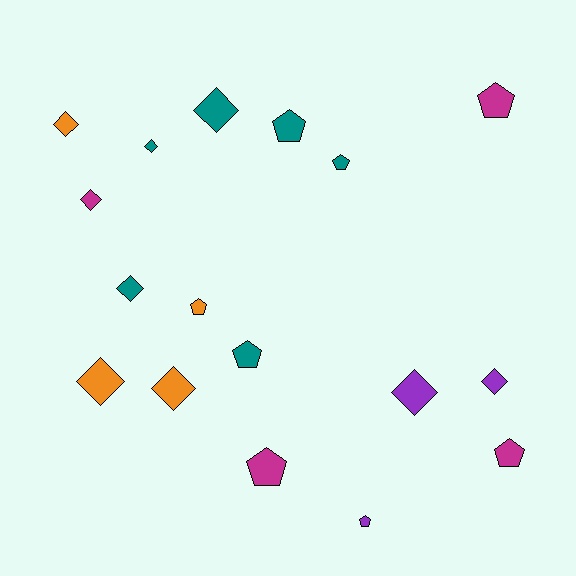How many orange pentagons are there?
There is 1 orange pentagon.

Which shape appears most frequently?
Diamond, with 9 objects.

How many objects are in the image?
There are 17 objects.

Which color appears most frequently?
Teal, with 6 objects.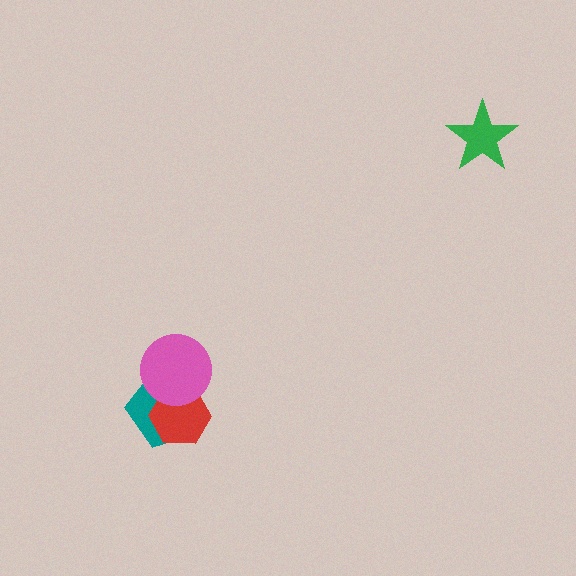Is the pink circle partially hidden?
No, no other shape covers it.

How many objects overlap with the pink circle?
2 objects overlap with the pink circle.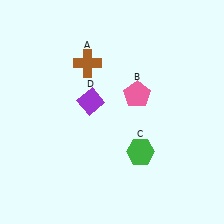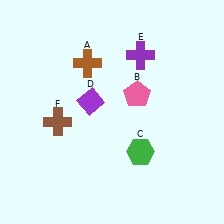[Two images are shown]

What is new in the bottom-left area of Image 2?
A brown cross (F) was added in the bottom-left area of Image 2.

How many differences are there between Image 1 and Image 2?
There are 2 differences between the two images.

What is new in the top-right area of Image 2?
A purple cross (E) was added in the top-right area of Image 2.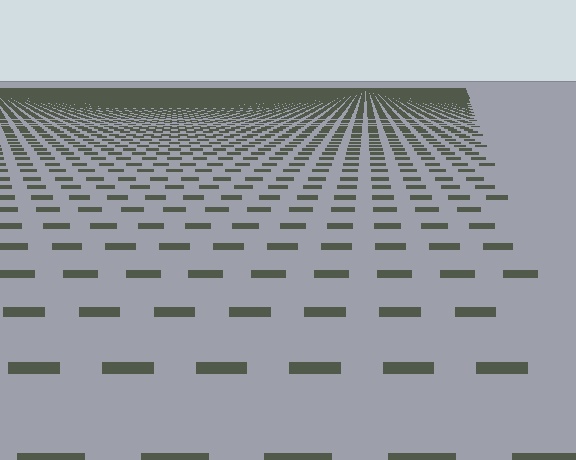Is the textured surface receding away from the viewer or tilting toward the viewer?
The surface is receding away from the viewer. Texture elements get smaller and denser toward the top.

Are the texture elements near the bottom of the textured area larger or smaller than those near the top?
Larger. Near the bottom, elements are closer to the viewer and appear at a bigger on-screen size.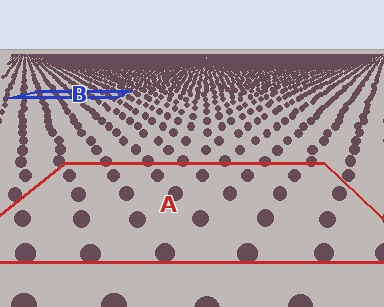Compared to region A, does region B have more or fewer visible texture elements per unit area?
Region B has more texture elements per unit area — they are packed more densely because it is farther away.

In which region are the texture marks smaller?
The texture marks are smaller in region B, because it is farther away.